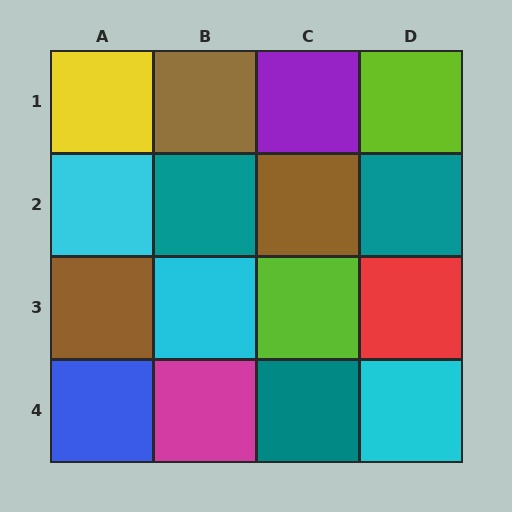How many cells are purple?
1 cell is purple.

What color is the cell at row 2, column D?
Teal.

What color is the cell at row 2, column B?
Teal.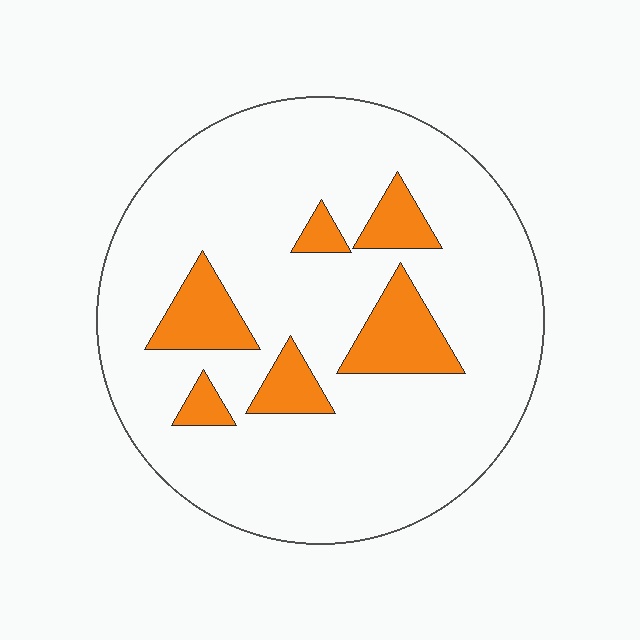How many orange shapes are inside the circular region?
6.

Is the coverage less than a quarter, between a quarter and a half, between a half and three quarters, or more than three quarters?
Less than a quarter.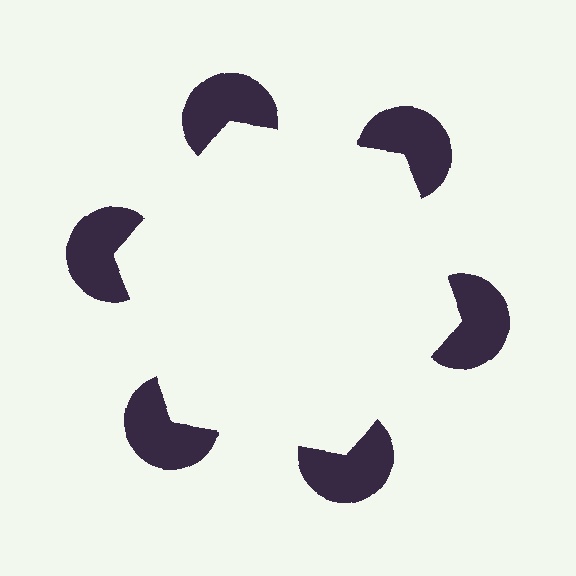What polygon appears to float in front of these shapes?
An illusory hexagon — its edges are inferred from the aligned wedge cuts in the pac-man discs, not physically drawn.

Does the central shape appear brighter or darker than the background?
It typically appears slightly brighter than the background, even though no actual brightness change is drawn.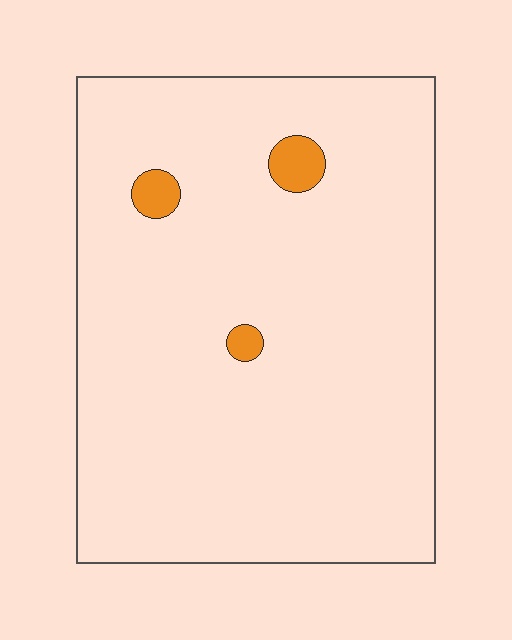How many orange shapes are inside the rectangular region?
3.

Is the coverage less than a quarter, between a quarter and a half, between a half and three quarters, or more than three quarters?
Less than a quarter.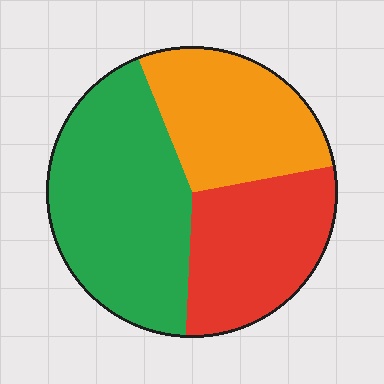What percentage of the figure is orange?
Orange takes up about one quarter (1/4) of the figure.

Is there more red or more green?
Green.